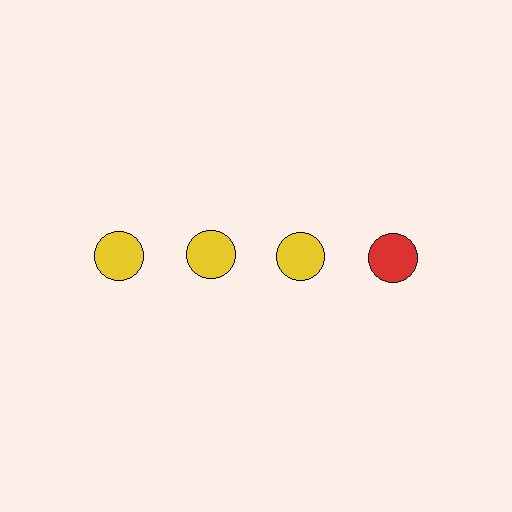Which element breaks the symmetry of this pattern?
The red circle in the top row, second from right column breaks the symmetry. All other shapes are yellow circles.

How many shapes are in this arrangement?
There are 4 shapes arranged in a grid pattern.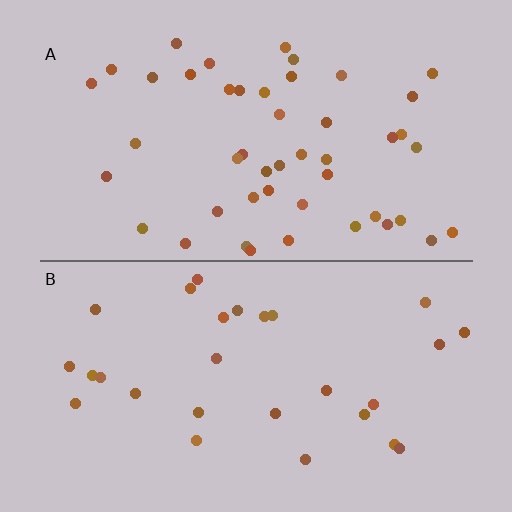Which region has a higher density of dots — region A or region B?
A (the top).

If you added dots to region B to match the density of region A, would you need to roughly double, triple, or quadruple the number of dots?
Approximately double.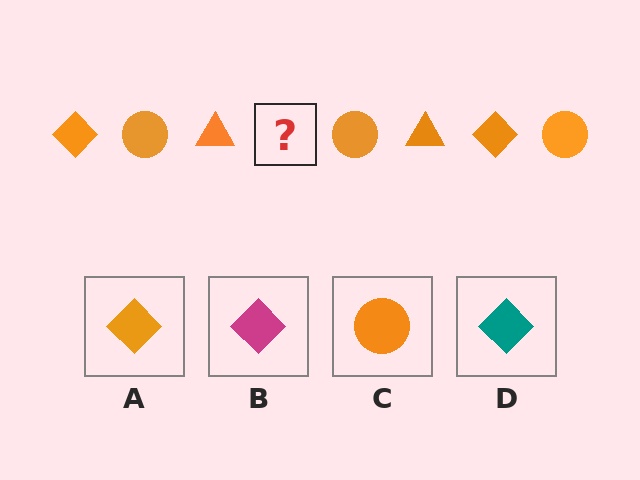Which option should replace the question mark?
Option A.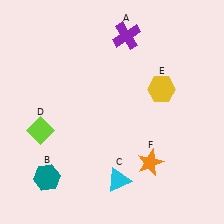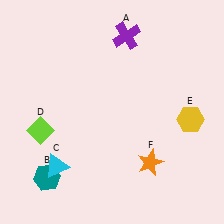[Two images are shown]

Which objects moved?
The objects that moved are: the cyan triangle (C), the yellow hexagon (E).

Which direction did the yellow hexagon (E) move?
The yellow hexagon (E) moved down.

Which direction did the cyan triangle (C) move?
The cyan triangle (C) moved left.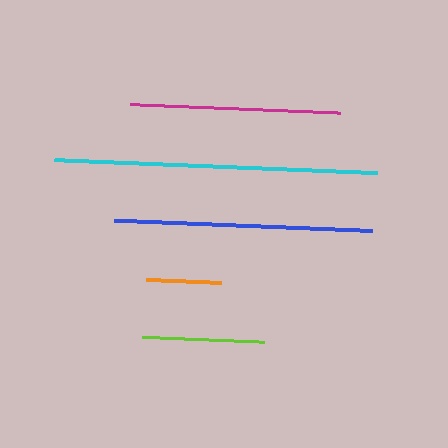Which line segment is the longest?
The cyan line is the longest at approximately 323 pixels.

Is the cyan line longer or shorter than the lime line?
The cyan line is longer than the lime line.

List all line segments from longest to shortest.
From longest to shortest: cyan, blue, magenta, lime, orange.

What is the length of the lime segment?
The lime segment is approximately 122 pixels long.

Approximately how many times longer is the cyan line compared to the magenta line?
The cyan line is approximately 1.5 times the length of the magenta line.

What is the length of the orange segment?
The orange segment is approximately 75 pixels long.